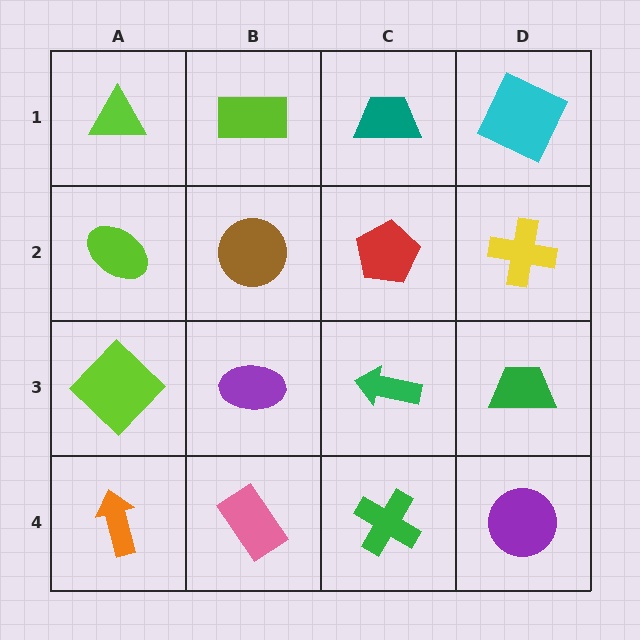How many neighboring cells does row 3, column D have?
3.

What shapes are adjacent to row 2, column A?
A lime triangle (row 1, column A), a lime diamond (row 3, column A), a brown circle (row 2, column B).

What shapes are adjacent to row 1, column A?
A lime ellipse (row 2, column A), a lime rectangle (row 1, column B).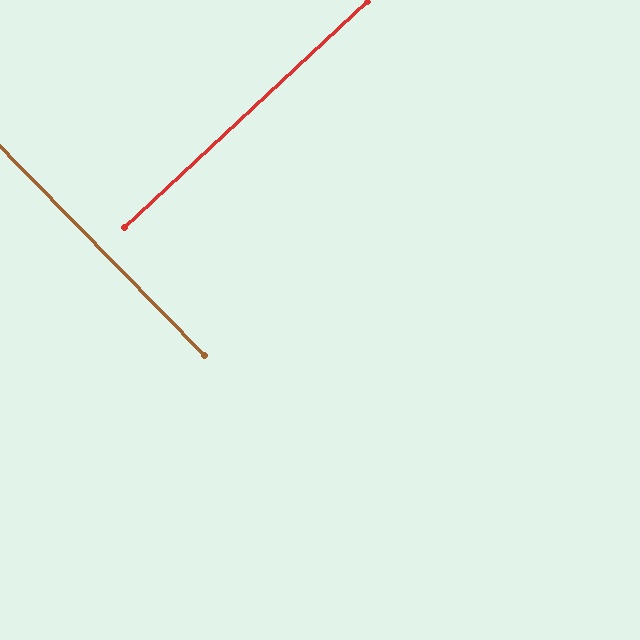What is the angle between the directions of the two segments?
Approximately 88 degrees.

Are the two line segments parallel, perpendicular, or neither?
Perpendicular — they meet at approximately 88°.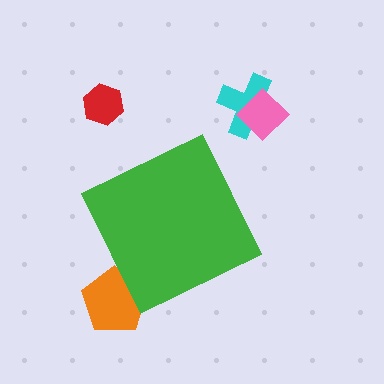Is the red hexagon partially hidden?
No, the red hexagon is fully visible.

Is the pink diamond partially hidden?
No, the pink diamond is fully visible.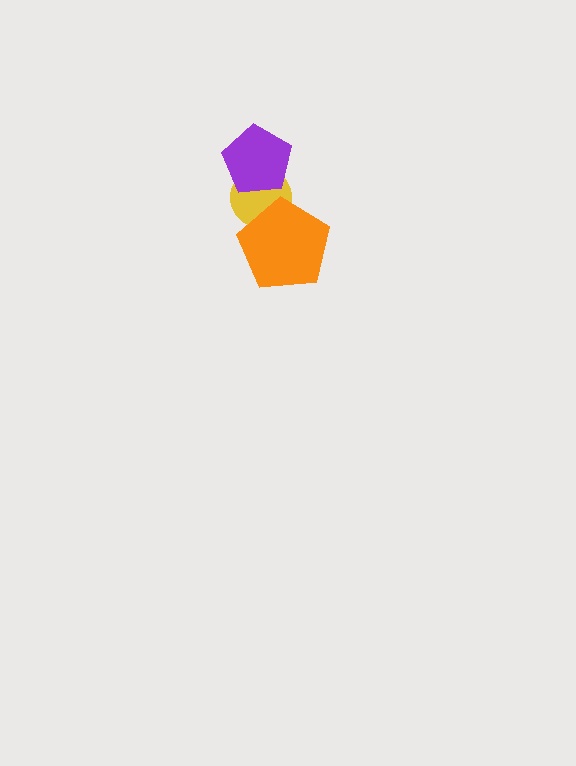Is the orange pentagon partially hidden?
No, no other shape covers it.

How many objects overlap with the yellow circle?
2 objects overlap with the yellow circle.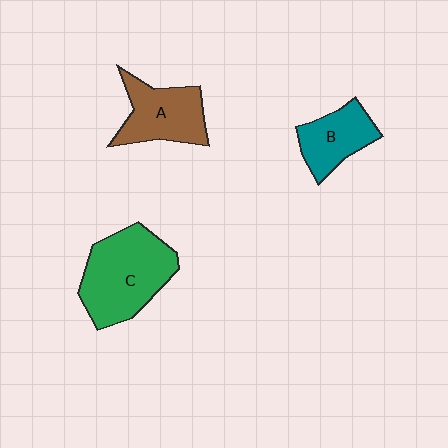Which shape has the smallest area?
Shape B (teal).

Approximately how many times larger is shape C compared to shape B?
Approximately 1.8 times.